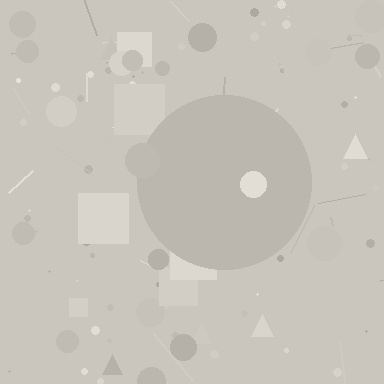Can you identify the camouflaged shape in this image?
The camouflaged shape is a circle.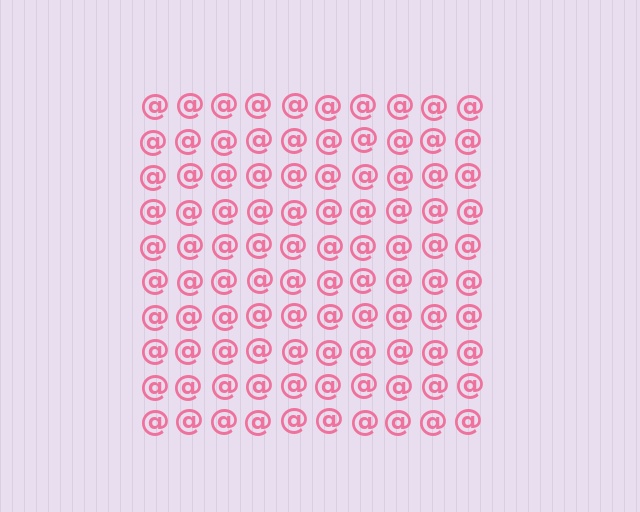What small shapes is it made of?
It is made of small at signs.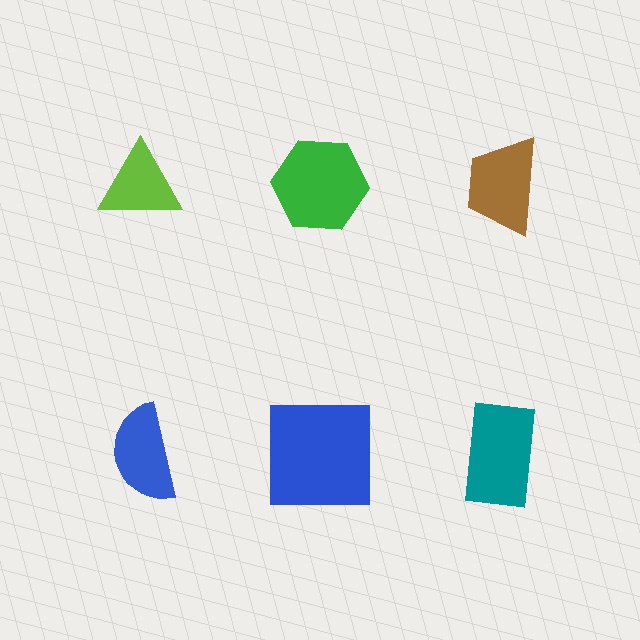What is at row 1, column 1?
A lime triangle.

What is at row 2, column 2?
A blue square.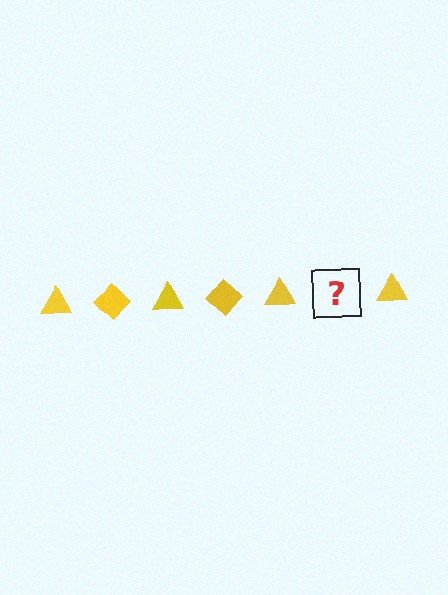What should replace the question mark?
The question mark should be replaced with a yellow diamond.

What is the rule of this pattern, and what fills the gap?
The rule is that the pattern cycles through triangle, diamond shapes in yellow. The gap should be filled with a yellow diamond.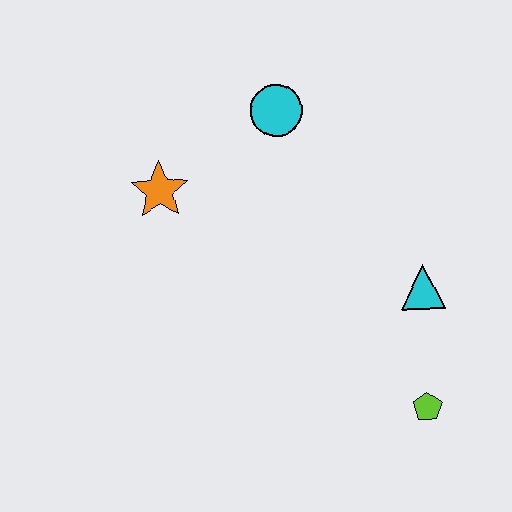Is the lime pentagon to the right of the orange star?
Yes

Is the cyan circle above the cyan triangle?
Yes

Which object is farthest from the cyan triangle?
The orange star is farthest from the cyan triangle.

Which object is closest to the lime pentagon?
The cyan triangle is closest to the lime pentagon.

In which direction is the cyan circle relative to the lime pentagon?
The cyan circle is above the lime pentagon.